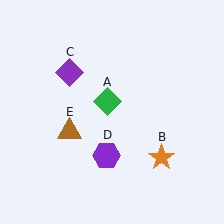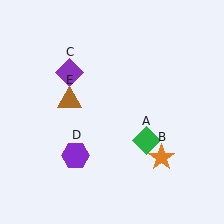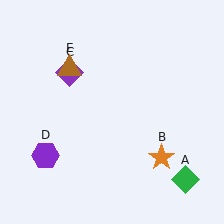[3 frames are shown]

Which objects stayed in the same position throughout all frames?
Orange star (object B) and purple diamond (object C) remained stationary.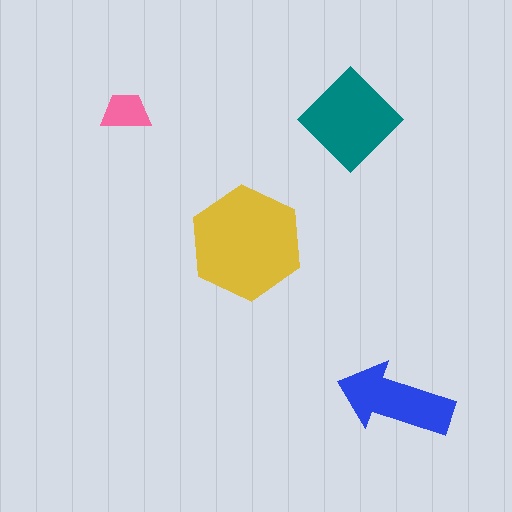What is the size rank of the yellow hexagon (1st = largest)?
1st.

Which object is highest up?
The pink trapezoid is topmost.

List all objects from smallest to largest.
The pink trapezoid, the blue arrow, the teal diamond, the yellow hexagon.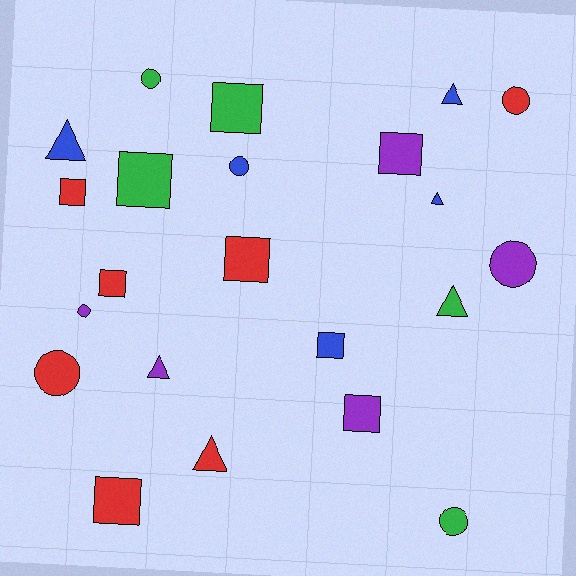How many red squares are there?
There are 4 red squares.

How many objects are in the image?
There are 22 objects.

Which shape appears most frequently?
Square, with 9 objects.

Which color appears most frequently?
Red, with 7 objects.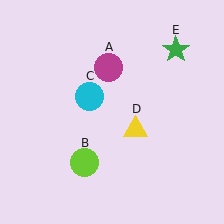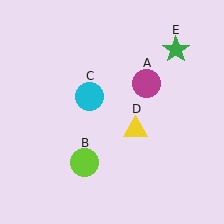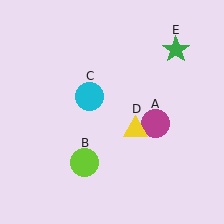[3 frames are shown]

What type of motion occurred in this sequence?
The magenta circle (object A) rotated clockwise around the center of the scene.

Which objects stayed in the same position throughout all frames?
Lime circle (object B) and cyan circle (object C) and yellow triangle (object D) and green star (object E) remained stationary.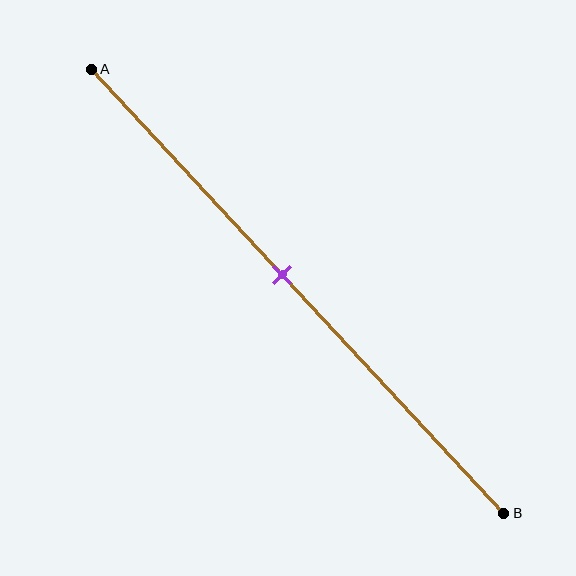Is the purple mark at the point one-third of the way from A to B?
No, the mark is at about 45% from A, not at the 33% one-third point.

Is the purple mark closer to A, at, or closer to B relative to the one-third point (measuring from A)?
The purple mark is closer to point B than the one-third point of segment AB.